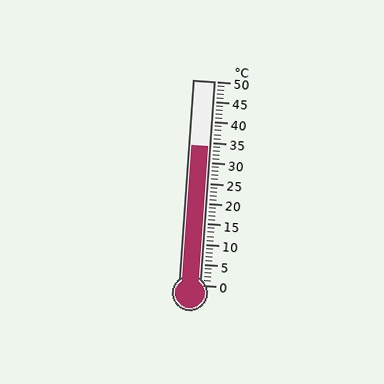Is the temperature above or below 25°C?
The temperature is above 25°C.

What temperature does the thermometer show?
The thermometer shows approximately 34°C.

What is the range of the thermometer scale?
The thermometer scale ranges from 0°C to 50°C.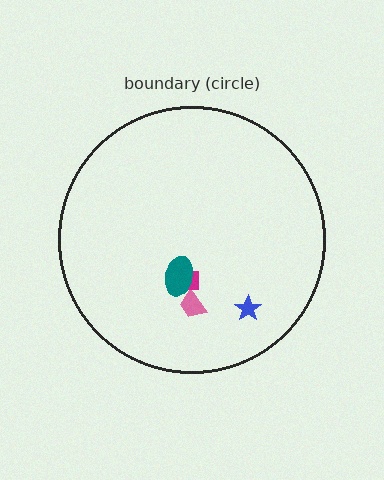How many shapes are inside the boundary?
4 inside, 0 outside.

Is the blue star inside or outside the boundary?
Inside.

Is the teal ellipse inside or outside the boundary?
Inside.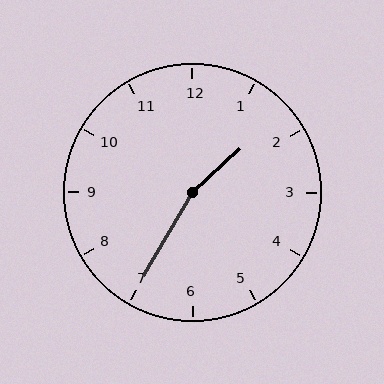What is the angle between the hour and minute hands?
Approximately 162 degrees.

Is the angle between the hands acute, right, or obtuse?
It is obtuse.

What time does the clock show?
1:35.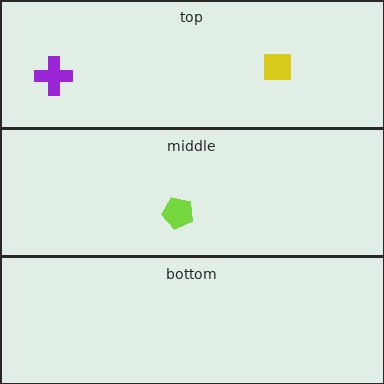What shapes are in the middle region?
The lime pentagon.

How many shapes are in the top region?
2.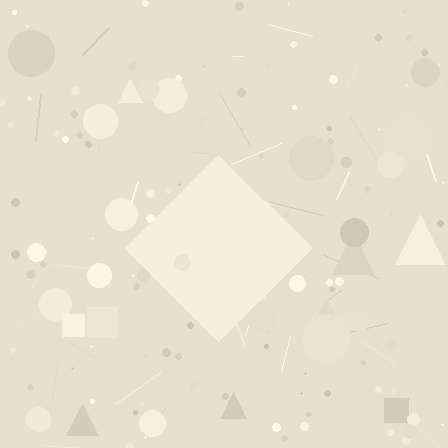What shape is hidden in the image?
A diamond is hidden in the image.